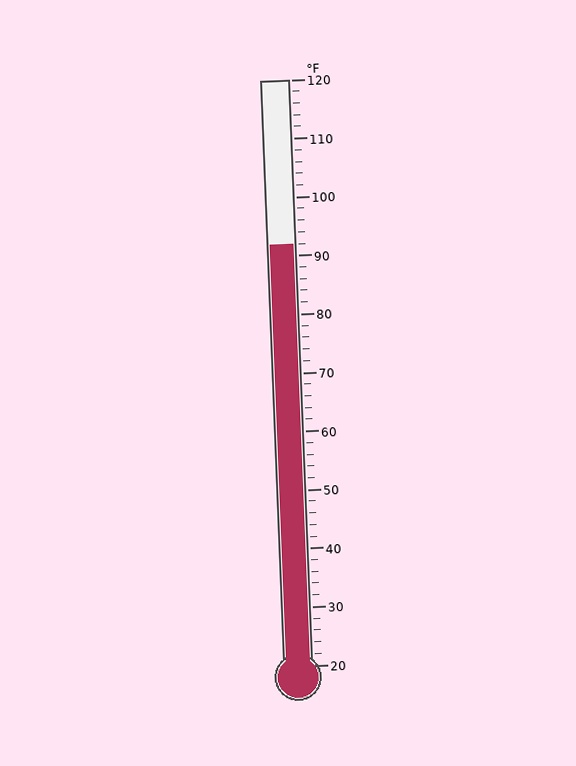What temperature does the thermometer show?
The thermometer shows approximately 92°F.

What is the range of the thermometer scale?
The thermometer scale ranges from 20°F to 120°F.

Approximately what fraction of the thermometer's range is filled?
The thermometer is filled to approximately 70% of its range.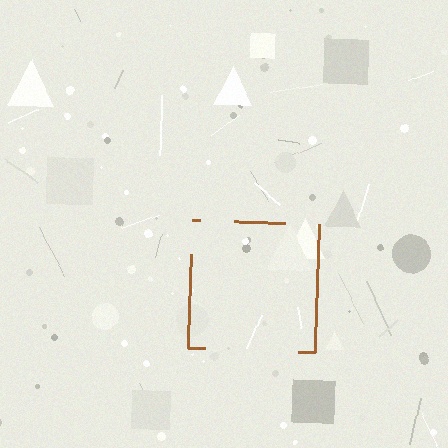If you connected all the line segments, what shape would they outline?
They would outline a square.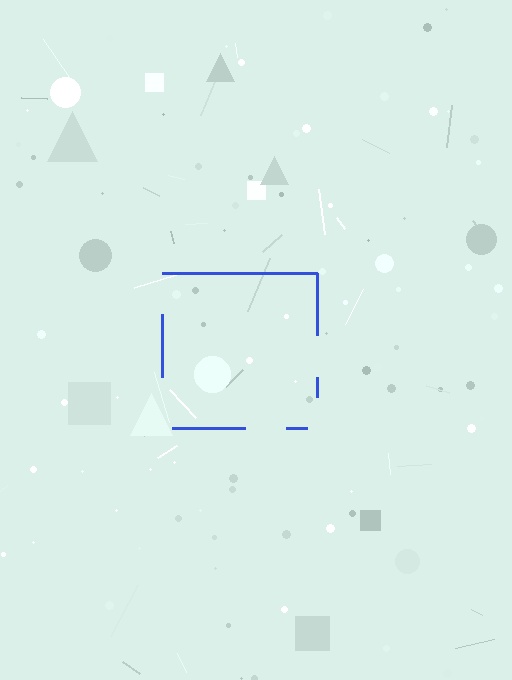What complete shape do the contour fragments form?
The contour fragments form a square.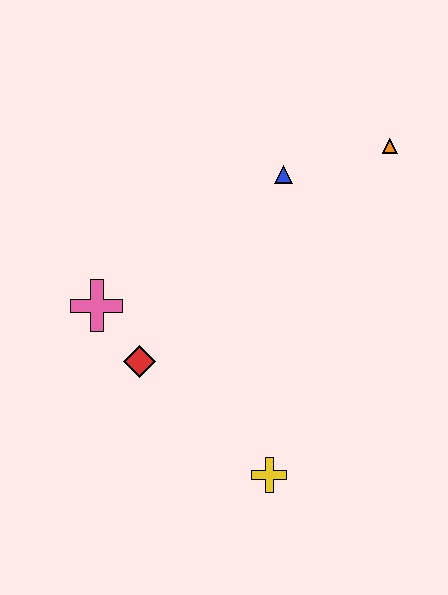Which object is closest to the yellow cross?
The red diamond is closest to the yellow cross.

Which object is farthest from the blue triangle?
The yellow cross is farthest from the blue triangle.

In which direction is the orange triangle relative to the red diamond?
The orange triangle is to the right of the red diamond.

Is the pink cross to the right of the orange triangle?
No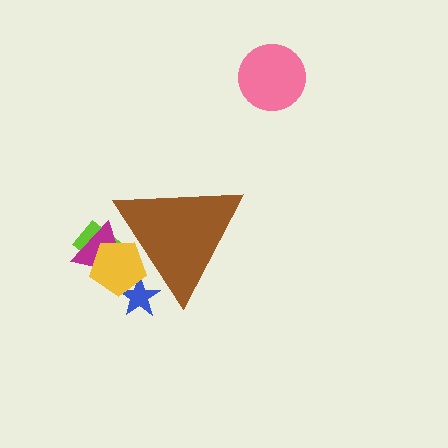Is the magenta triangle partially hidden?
Yes, the magenta triangle is partially hidden behind the brown triangle.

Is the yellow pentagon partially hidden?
Yes, the yellow pentagon is partially hidden behind the brown triangle.